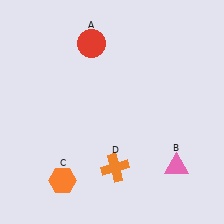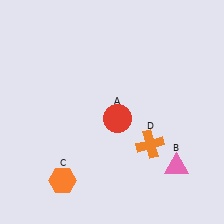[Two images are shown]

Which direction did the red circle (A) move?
The red circle (A) moved down.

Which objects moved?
The objects that moved are: the red circle (A), the orange cross (D).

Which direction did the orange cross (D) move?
The orange cross (D) moved right.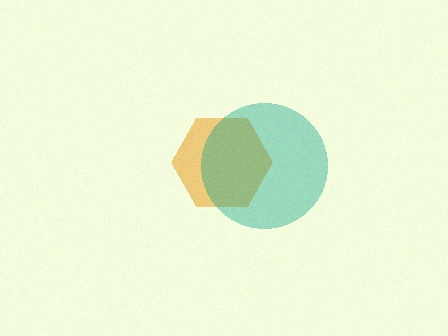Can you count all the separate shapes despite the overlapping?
Yes, there are 2 separate shapes.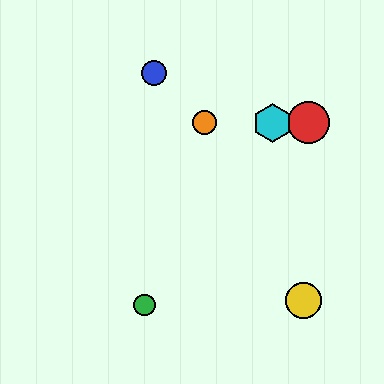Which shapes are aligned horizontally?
The red circle, the purple circle, the orange circle, the cyan hexagon are aligned horizontally.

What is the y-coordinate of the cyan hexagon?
The cyan hexagon is at y≈123.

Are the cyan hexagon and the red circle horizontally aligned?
Yes, both are at y≈123.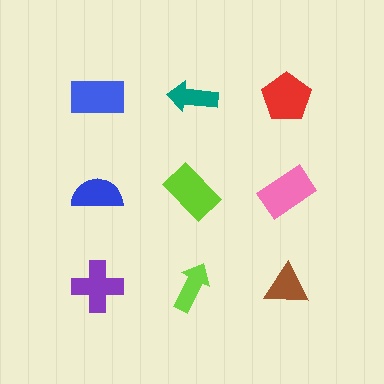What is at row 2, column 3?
A pink rectangle.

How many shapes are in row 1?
3 shapes.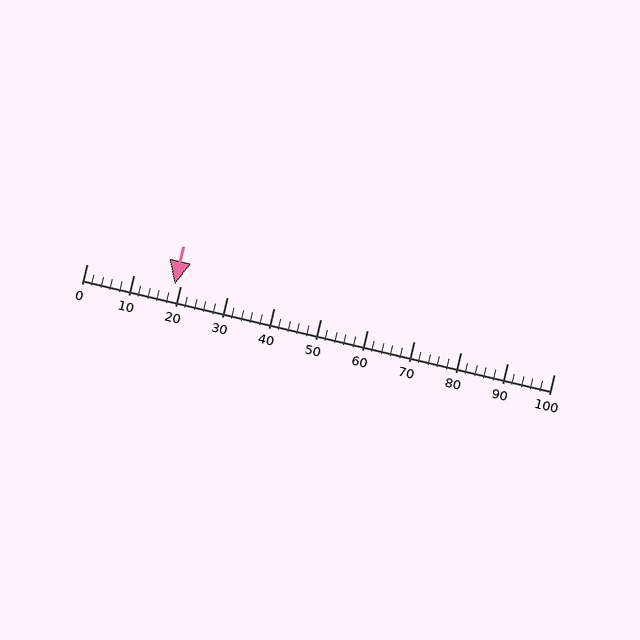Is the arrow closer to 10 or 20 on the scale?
The arrow is closer to 20.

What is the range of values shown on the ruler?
The ruler shows values from 0 to 100.